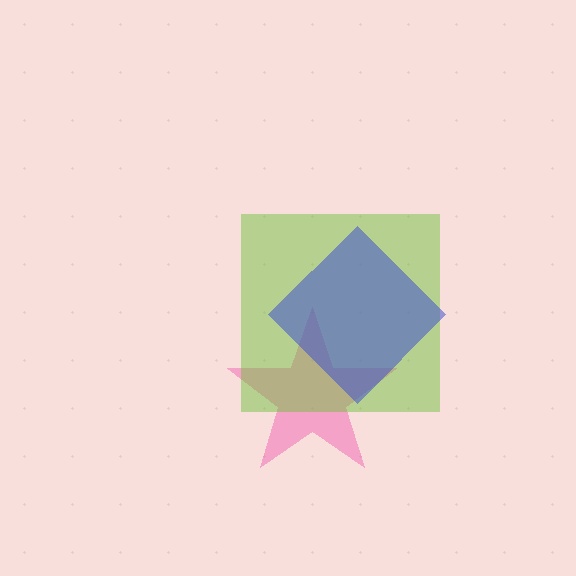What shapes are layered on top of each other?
The layered shapes are: a pink star, a lime square, a blue diamond.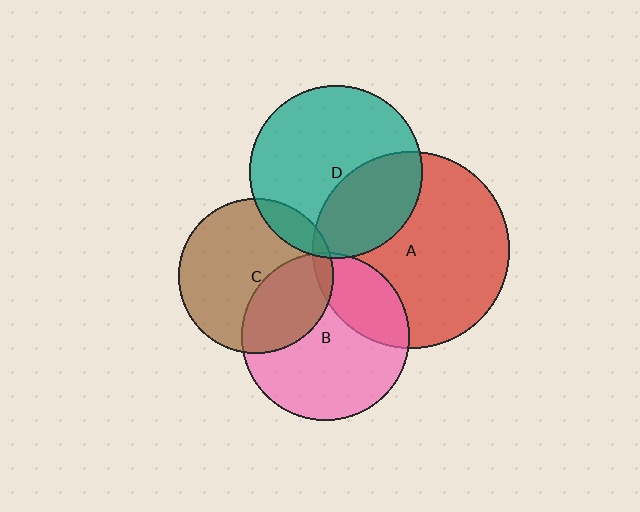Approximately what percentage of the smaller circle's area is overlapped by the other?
Approximately 5%.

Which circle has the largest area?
Circle A (red).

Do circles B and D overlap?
Yes.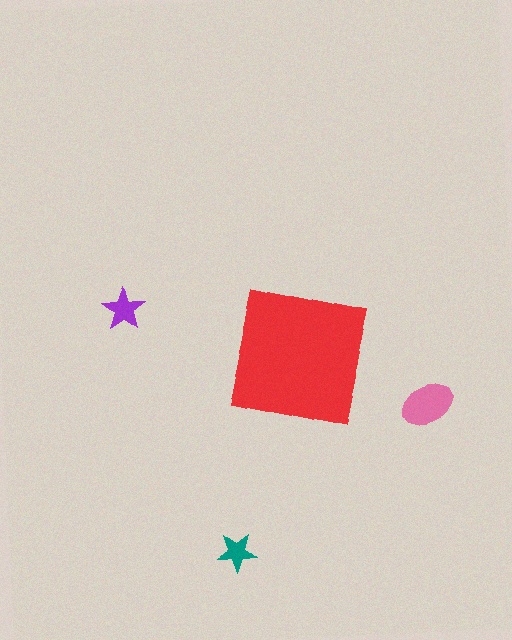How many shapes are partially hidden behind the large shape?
0 shapes are partially hidden.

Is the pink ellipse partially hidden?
No, the pink ellipse is fully visible.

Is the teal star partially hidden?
No, the teal star is fully visible.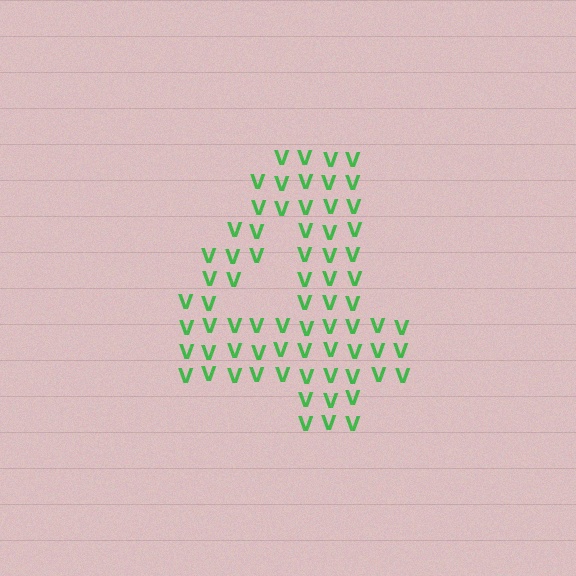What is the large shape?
The large shape is the digit 4.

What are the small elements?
The small elements are letter V's.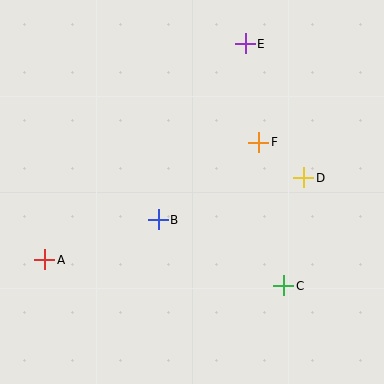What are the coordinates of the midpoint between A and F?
The midpoint between A and F is at (152, 201).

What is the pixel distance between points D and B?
The distance between D and B is 151 pixels.